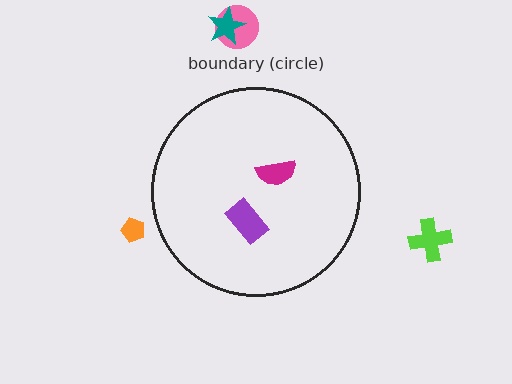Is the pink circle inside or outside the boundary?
Outside.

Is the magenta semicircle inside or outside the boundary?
Inside.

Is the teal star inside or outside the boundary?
Outside.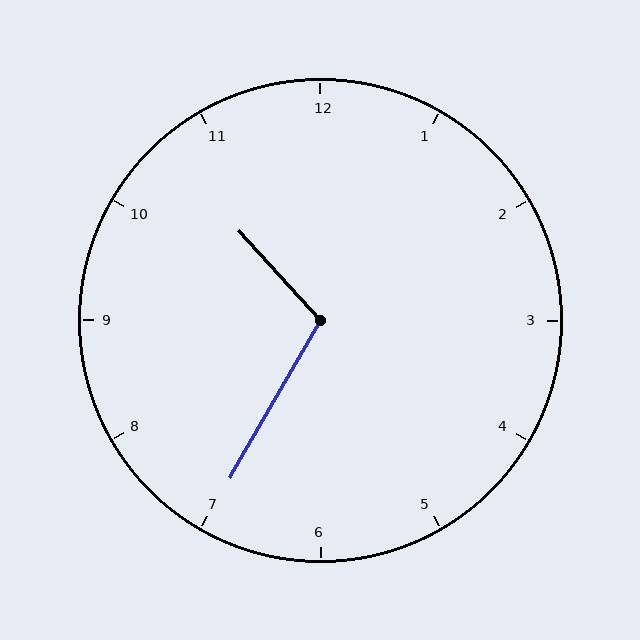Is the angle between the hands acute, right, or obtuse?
It is obtuse.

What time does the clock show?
10:35.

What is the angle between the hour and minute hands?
Approximately 108 degrees.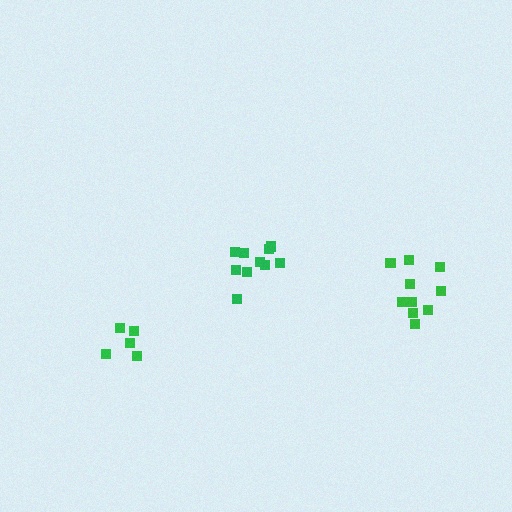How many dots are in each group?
Group 1: 10 dots, Group 2: 5 dots, Group 3: 10 dots (25 total).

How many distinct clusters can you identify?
There are 3 distinct clusters.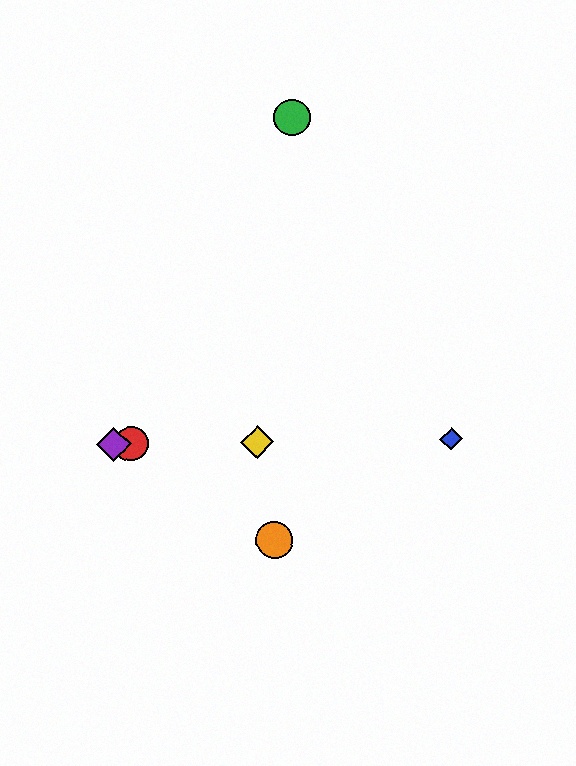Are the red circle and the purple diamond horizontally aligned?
Yes, both are at y≈444.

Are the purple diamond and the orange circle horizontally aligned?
No, the purple diamond is at y≈444 and the orange circle is at y≈540.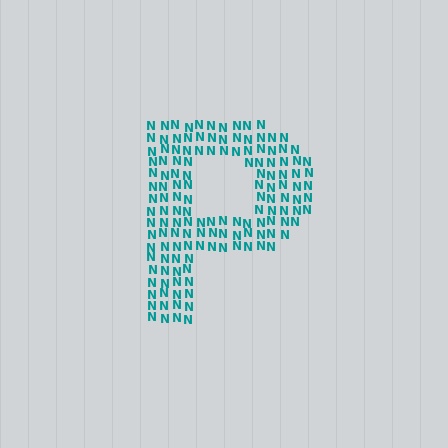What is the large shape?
The large shape is the letter P.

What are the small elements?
The small elements are letter N's.